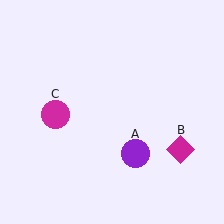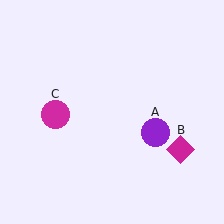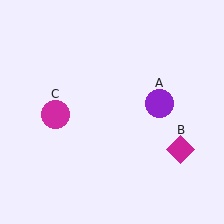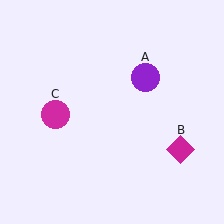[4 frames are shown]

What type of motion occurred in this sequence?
The purple circle (object A) rotated counterclockwise around the center of the scene.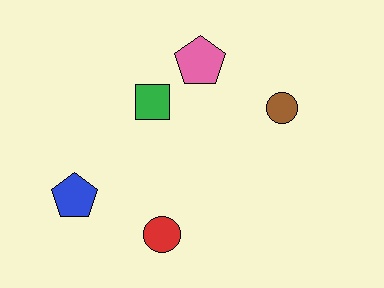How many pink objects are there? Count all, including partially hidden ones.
There is 1 pink object.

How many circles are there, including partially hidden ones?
There are 2 circles.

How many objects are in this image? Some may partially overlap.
There are 5 objects.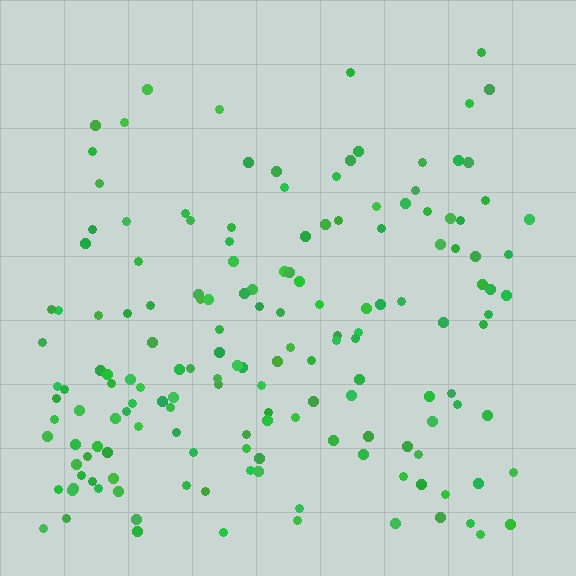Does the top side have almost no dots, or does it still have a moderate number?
Still a moderate number, just noticeably fewer than the bottom.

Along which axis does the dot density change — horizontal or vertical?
Vertical.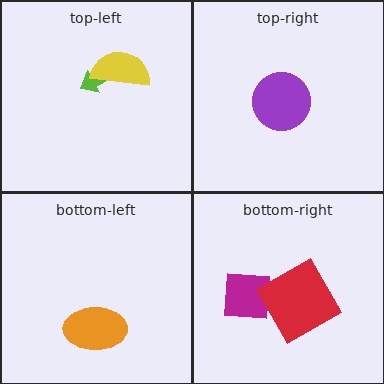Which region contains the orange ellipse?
The bottom-left region.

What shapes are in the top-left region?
The lime arrow, the yellow semicircle.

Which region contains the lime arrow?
The top-left region.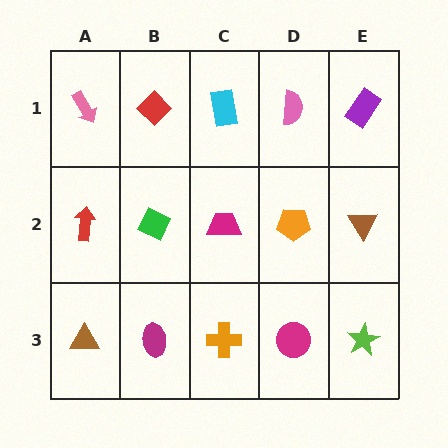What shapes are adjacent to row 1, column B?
A green diamond (row 2, column B), a pink arrow (row 1, column A), a cyan rectangle (row 1, column C).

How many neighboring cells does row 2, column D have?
4.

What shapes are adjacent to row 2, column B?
A red diamond (row 1, column B), a magenta ellipse (row 3, column B), a red arrow (row 2, column A), a magenta trapezoid (row 2, column C).